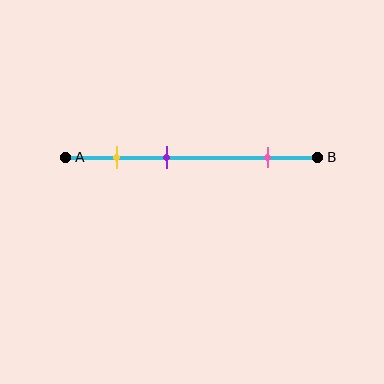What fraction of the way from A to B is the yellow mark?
The yellow mark is approximately 20% (0.2) of the way from A to B.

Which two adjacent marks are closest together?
The yellow and purple marks are the closest adjacent pair.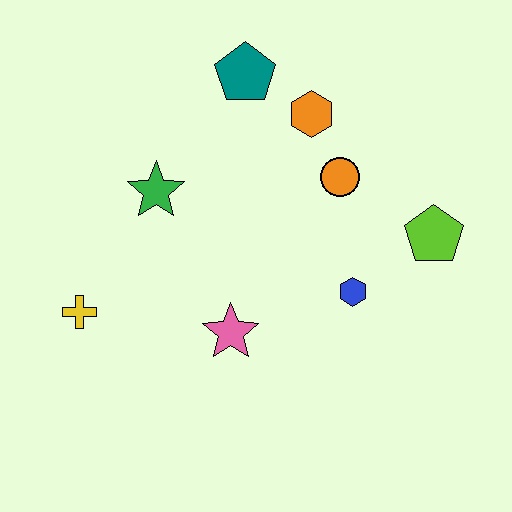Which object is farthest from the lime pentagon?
The yellow cross is farthest from the lime pentagon.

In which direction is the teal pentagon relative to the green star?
The teal pentagon is above the green star.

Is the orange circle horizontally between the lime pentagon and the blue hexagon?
No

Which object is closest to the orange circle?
The orange hexagon is closest to the orange circle.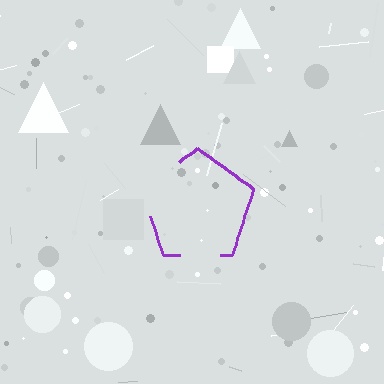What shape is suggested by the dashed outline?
The dashed outline suggests a pentagon.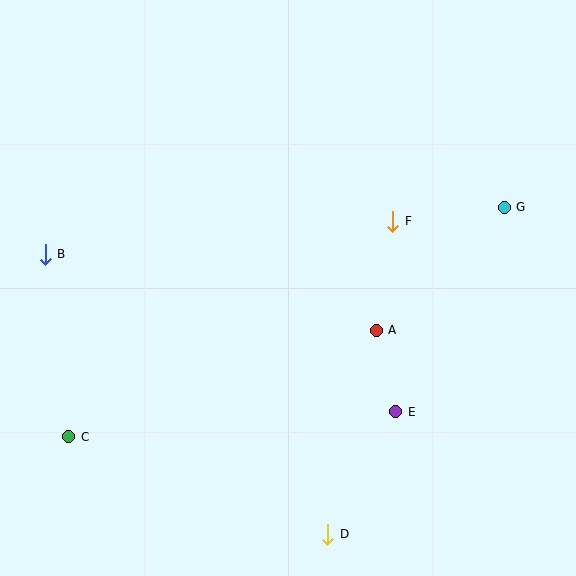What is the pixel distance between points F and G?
The distance between F and G is 112 pixels.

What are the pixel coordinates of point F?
Point F is at (393, 221).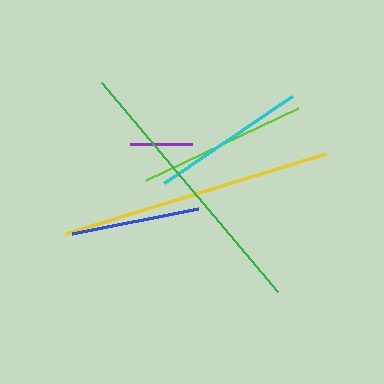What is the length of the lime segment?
The lime segment is approximately 168 pixels long.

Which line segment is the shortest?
The purple line is the shortest at approximately 61 pixels.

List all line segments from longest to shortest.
From longest to shortest: green, yellow, lime, cyan, blue, purple.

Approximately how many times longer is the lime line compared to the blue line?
The lime line is approximately 1.3 times the length of the blue line.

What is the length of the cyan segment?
The cyan segment is approximately 155 pixels long.